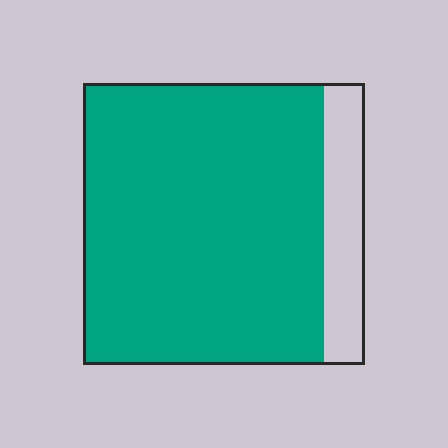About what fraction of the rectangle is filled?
About seven eighths (7/8).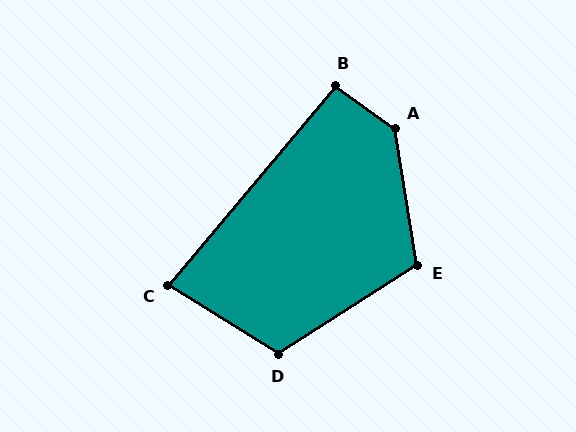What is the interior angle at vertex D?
Approximately 116 degrees (obtuse).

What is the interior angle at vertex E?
Approximately 113 degrees (obtuse).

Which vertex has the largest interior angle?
A, at approximately 134 degrees.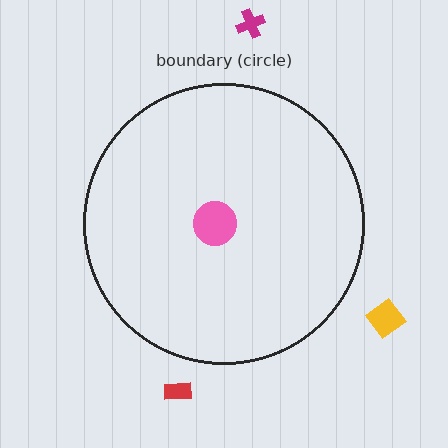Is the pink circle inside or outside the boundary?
Inside.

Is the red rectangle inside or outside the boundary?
Outside.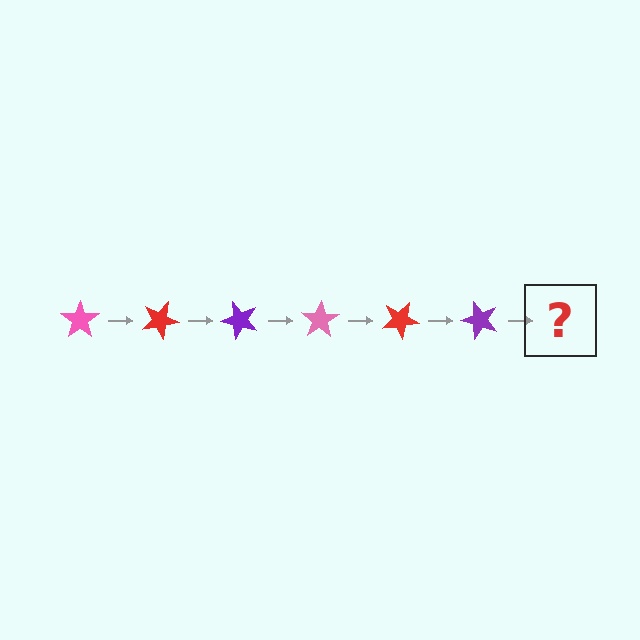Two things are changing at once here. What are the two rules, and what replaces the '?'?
The two rules are that it rotates 25 degrees each step and the color cycles through pink, red, and purple. The '?' should be a pink star, rotated 150 degrees from the start.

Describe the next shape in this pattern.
It should be a pink star, rotated 150 degrees from the start.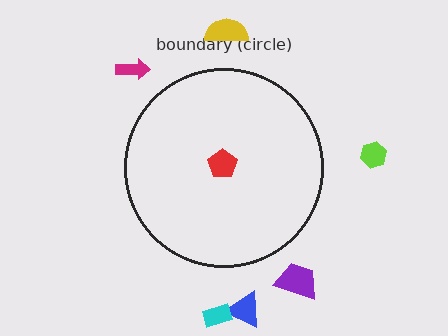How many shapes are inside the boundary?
1 inside, 6 outside.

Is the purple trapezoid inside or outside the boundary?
Outside.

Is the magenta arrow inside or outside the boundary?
Outside.